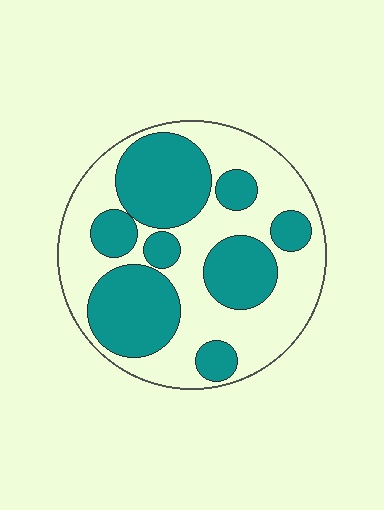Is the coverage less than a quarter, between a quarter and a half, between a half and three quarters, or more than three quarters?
Between a quarter and a half.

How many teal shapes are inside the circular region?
8.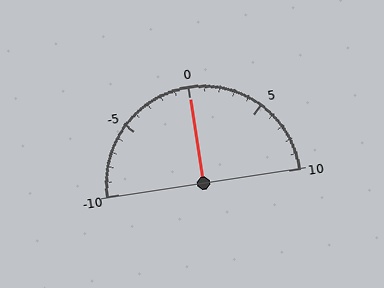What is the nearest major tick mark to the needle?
The nearest major tick mark is 0.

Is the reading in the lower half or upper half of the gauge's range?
The reading is in the upper half of the range (-10 to 10).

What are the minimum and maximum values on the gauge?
The gauge ranges from -10 to 10.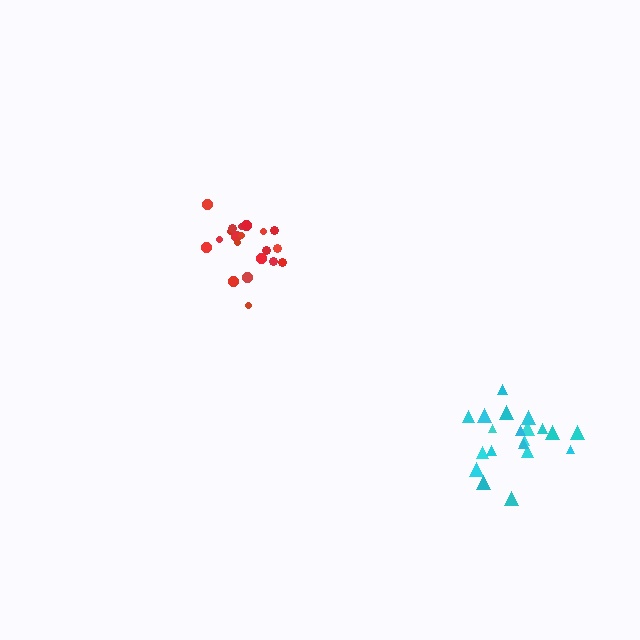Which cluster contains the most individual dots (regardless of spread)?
Cyan (20).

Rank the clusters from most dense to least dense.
cyan, red.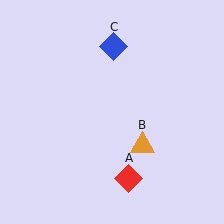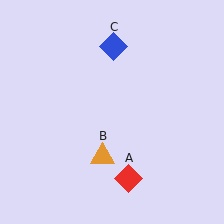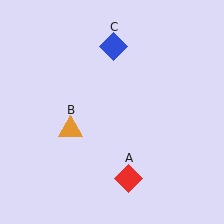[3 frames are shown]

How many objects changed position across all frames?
1 object changed position: orange triangle (object B).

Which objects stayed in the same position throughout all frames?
Red diamond (object A) and blue diamond (object C) remained stationary.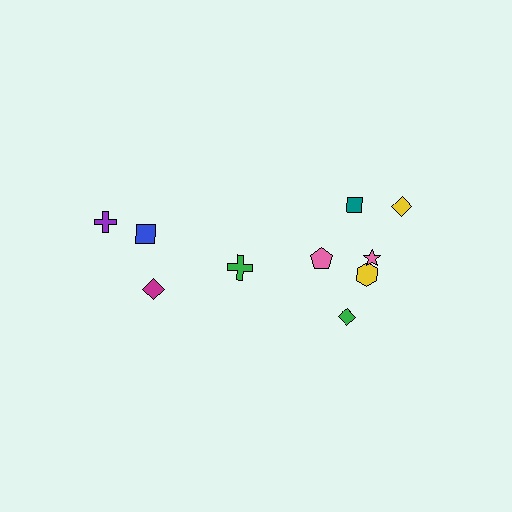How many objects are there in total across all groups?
There are 10 objects.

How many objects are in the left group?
There are 4 objects.